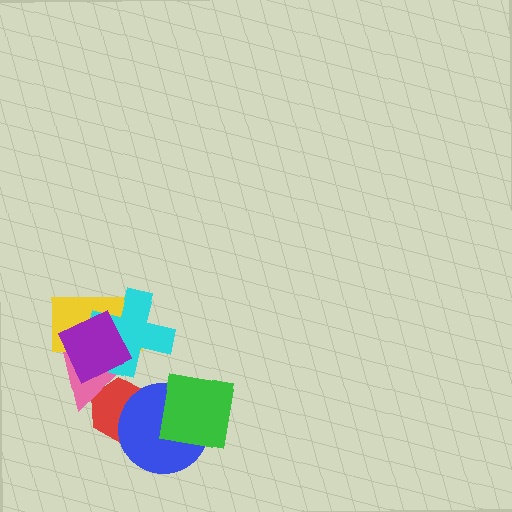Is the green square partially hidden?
No, no other shape covers it.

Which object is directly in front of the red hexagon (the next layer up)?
The pink triangle is directly in front of the red hexagon.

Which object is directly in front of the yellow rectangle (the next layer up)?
The cyan cross is directly in front of the yellow rectangle.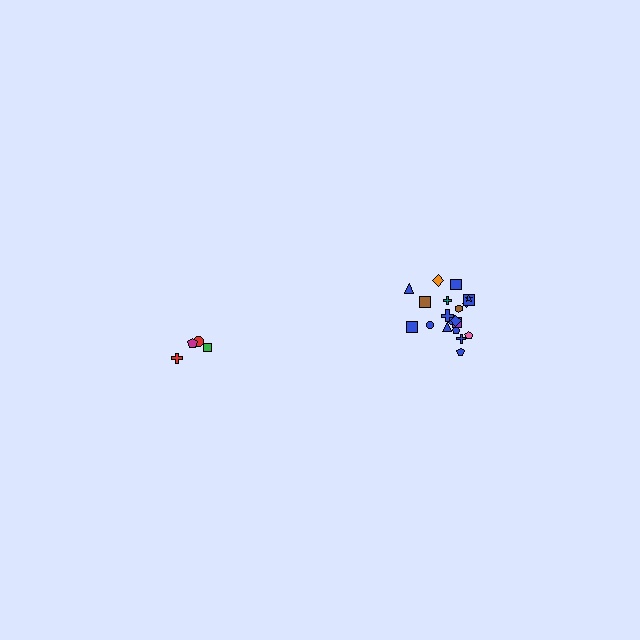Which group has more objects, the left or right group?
The right group.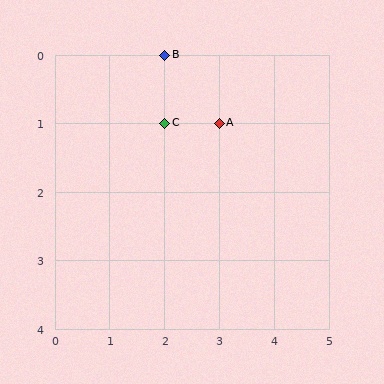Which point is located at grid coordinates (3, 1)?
Point A is at (3, 1).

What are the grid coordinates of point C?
Point C is at grid coordinates (2, 1).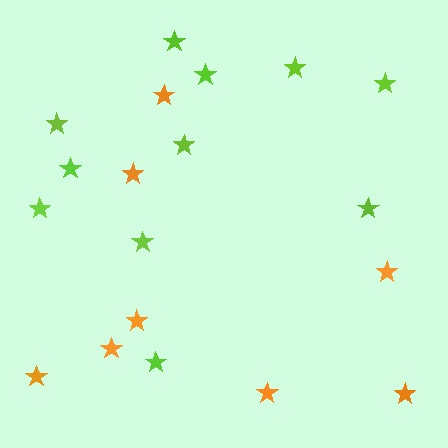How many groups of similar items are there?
There are 2 groups: one group of orange stars (8) and one group of lime stars (11).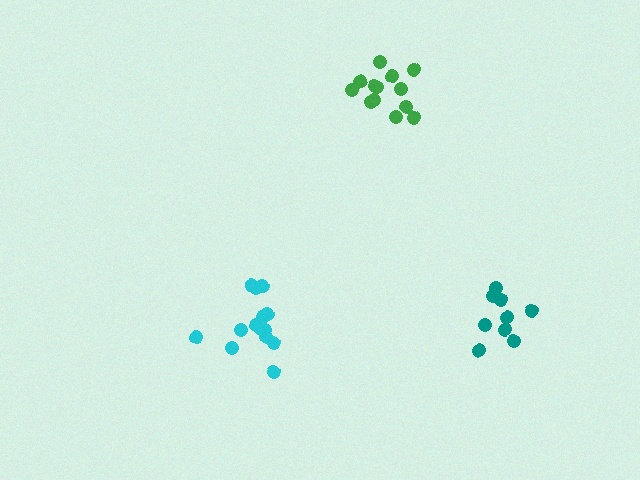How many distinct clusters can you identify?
There are 3 distinct clusters.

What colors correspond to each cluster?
The clusters are colored: cyan, teal, green.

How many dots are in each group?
Group 1: 14 dots, Group 2: 9 dots, Group 3: 13 dots (36 total).